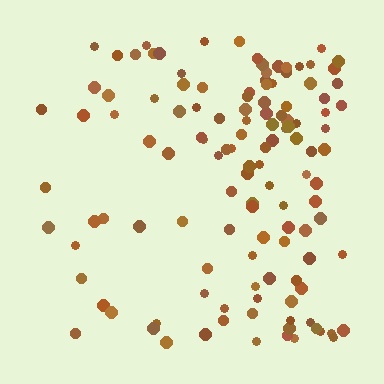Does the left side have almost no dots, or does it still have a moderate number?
Still a moderate number, just noticeably fewer than the right.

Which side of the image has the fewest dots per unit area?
The left.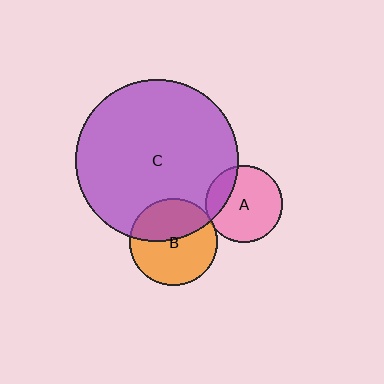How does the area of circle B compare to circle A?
Approximately 1.3 times.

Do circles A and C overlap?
Yes.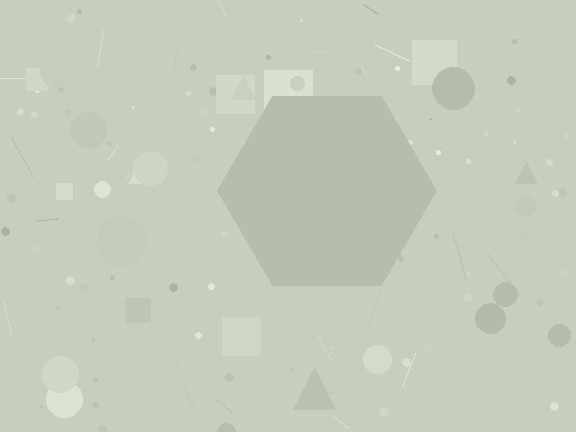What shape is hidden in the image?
A hexagon is hidden in the image.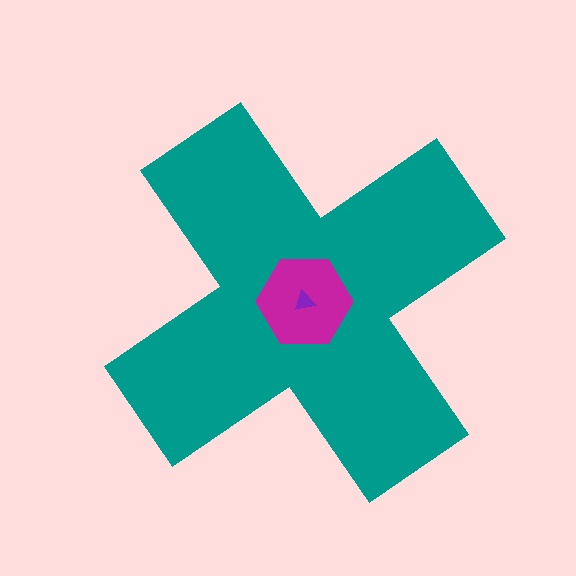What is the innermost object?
The purple triangle.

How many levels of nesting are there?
3.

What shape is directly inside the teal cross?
The magenta hexagon.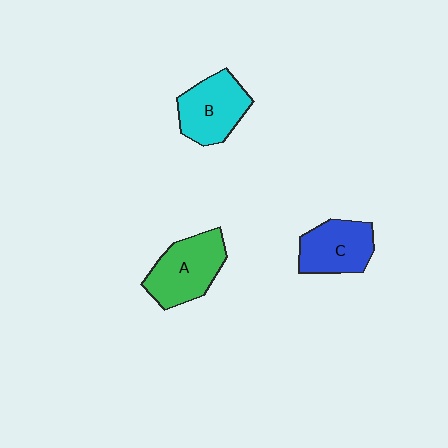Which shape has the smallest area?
Shape C (blue).